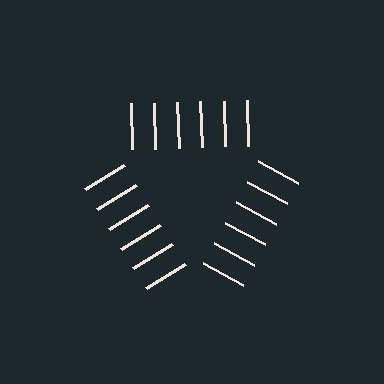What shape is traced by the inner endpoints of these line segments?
An illusory triangle — the line segments terminate on its edges but no continuous stroke is drawn.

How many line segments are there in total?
18 — 6 along each of the 3 edges.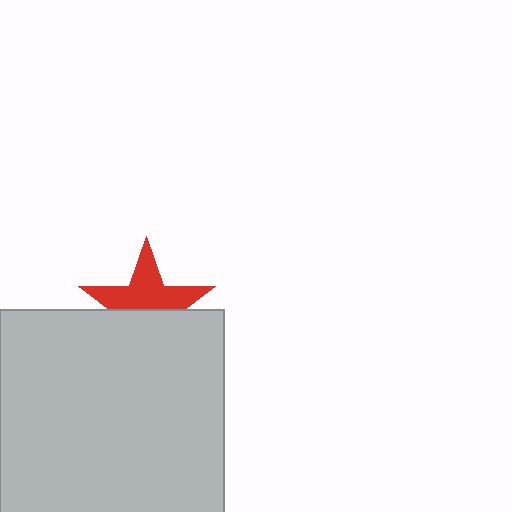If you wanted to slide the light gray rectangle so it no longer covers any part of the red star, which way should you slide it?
Slide it down — that is the most direct way to separate the two shapes.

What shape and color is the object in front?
The object in front is a light gray rectangle.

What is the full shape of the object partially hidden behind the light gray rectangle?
The partially hidden object is a red star.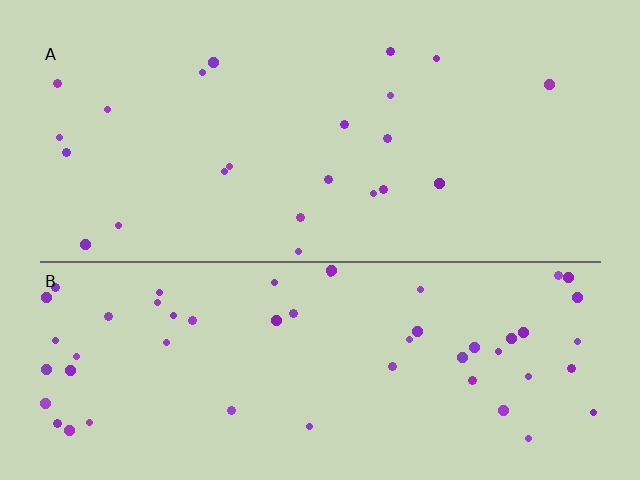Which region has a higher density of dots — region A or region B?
B (the bottom).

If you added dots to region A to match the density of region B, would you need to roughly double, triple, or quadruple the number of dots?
Approximately double.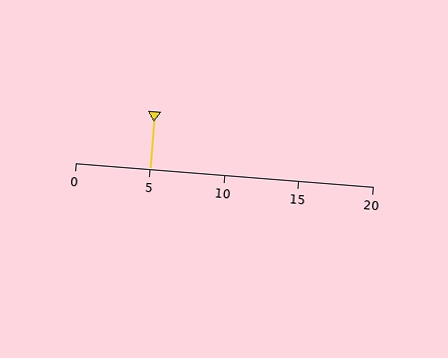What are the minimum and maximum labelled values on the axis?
The axis runs from 0 to 20.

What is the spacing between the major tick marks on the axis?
The major ticks are spaced 5 apart.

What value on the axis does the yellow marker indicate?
The marker indicates approximately 5.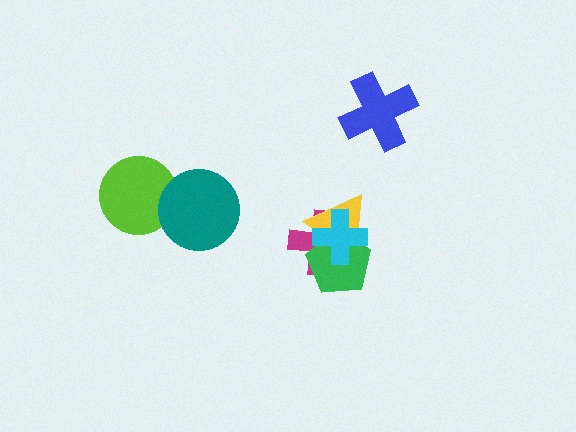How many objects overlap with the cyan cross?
3 objects overlap with the cyan cross.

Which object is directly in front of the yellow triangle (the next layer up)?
The green pentagon is directly in front of the yellow triangle.